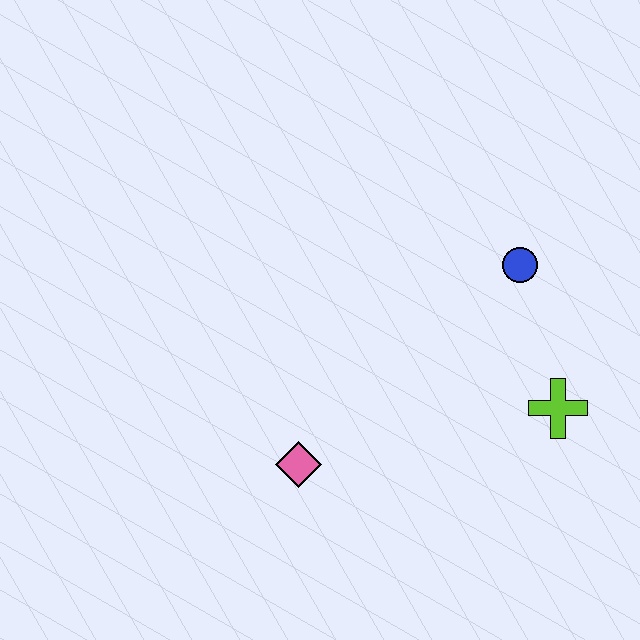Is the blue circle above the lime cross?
Yes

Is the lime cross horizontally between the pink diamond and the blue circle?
No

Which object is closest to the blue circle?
The lime cross is closest to the blue circle.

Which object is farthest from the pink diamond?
The blue circle is farthest from the pink diamond.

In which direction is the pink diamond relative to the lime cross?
The pink diamond is to the left of the lime cross.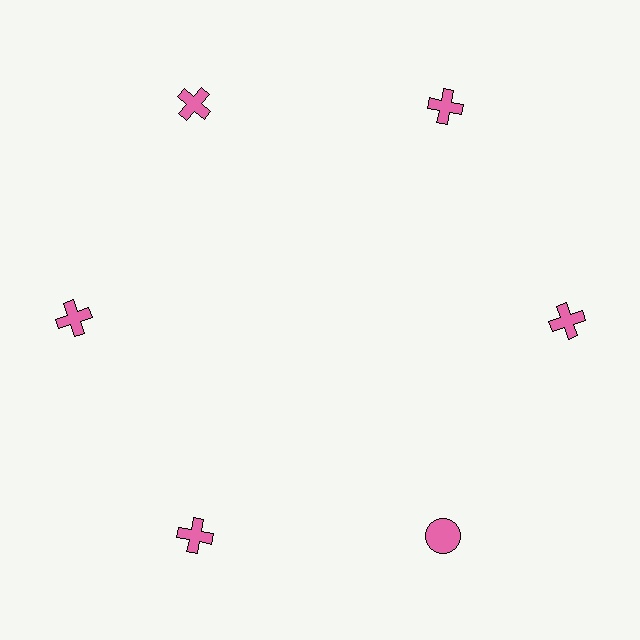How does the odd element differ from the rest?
It has a different shape: circle instead of cross.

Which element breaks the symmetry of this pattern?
The pink circle at roughly the 5 o'clock position breaks the symmetry. All other shapes are pink crosses.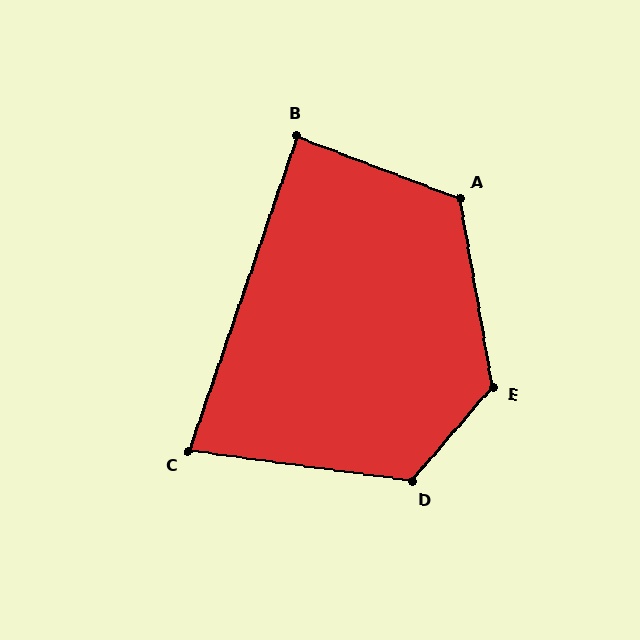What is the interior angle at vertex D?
Approximately 123 degrees (obtuse).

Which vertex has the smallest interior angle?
C, at approximately 79 degrees.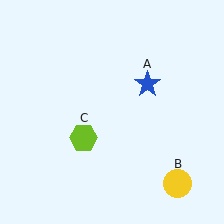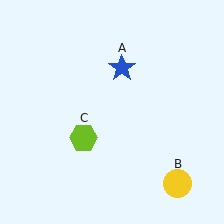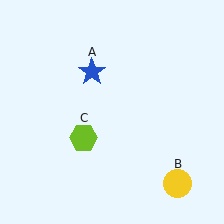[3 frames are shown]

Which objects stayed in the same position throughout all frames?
Yellow circle (object B) and lime hexagon (object C) remained stationary.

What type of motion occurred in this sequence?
The blue star (object A) rotated counterclockwise around the center of the scene.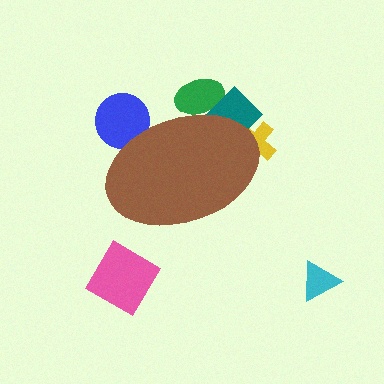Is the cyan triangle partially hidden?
No, the cyan triangle is fully visible.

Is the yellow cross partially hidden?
Yes, the yellow cross is partially hidden behind the brown ellipse.